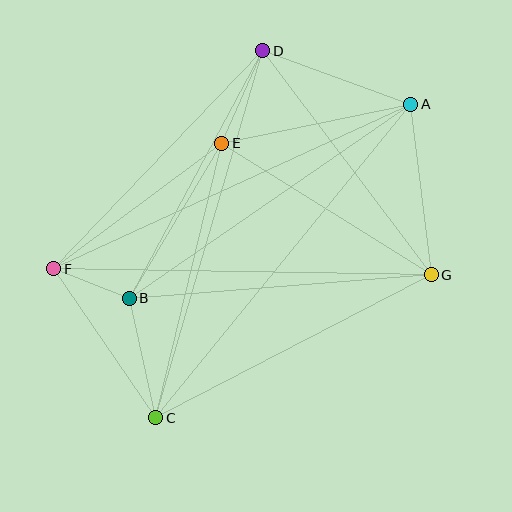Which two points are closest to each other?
Points B and F are closest to each other.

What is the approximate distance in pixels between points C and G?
The distance between C and G is approximately 310 pixels.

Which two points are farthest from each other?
Points A and C are farthest from each other.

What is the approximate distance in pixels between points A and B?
The distance between A and B is approximately 342 pixels.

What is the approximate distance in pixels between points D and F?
The distance between D and F is approximately 302 pixels.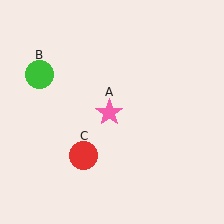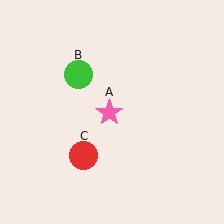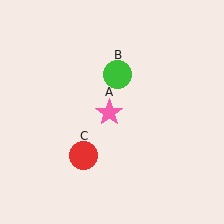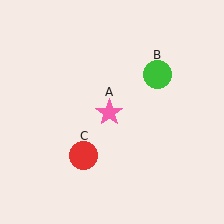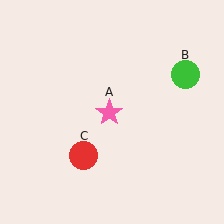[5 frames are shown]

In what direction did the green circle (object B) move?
The green circle (object B) moved right.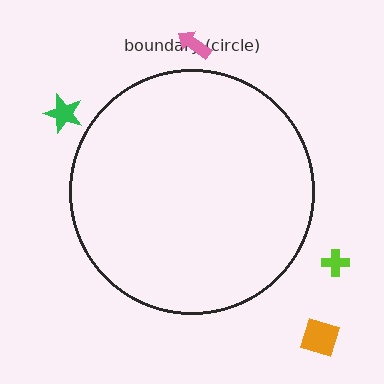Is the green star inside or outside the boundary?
Outside.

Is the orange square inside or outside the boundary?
Outside.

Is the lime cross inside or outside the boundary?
Outside.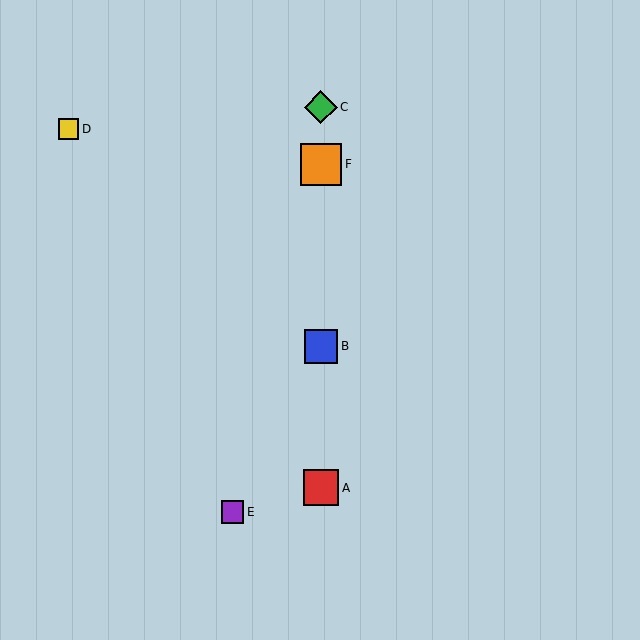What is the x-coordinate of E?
Object E is at x≈232.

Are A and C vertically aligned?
Yes, both are at x≈321.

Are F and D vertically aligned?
No, F is at x≈321 and D is at x≈69.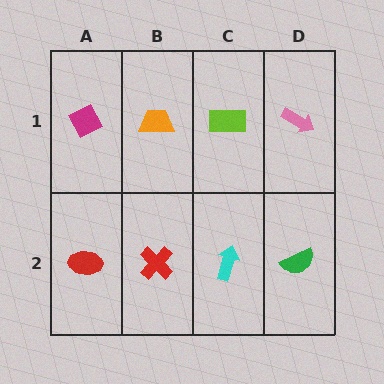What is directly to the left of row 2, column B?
A red ellipse.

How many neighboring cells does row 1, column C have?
3.